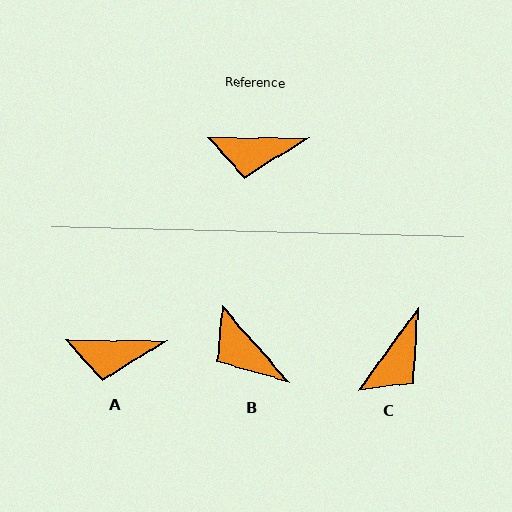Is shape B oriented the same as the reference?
No, it is off by about 48 degrees.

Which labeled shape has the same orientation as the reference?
A.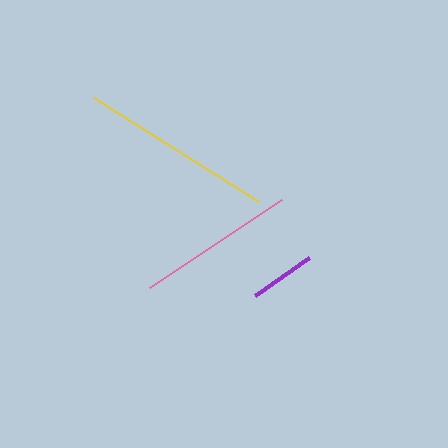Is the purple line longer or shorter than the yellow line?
The yellow line is longer than the purple line.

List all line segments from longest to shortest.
From longest to shortest: yellow, pink, purple.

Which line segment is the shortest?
The purple line is the shortest at approximately 66 pixels.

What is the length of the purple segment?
The purple segment is approximately 66 pixels long.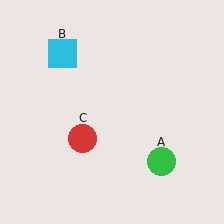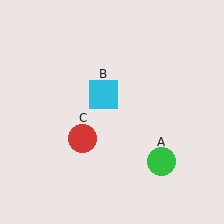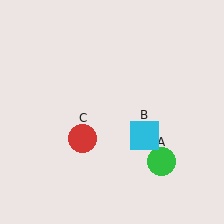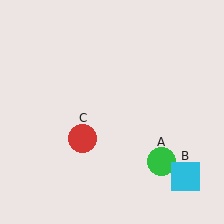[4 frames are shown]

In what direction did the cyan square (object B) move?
The cyan square (object B) moved down and to the right.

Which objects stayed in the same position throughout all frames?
Green circle (object A) and red circle (object C) remained stationary.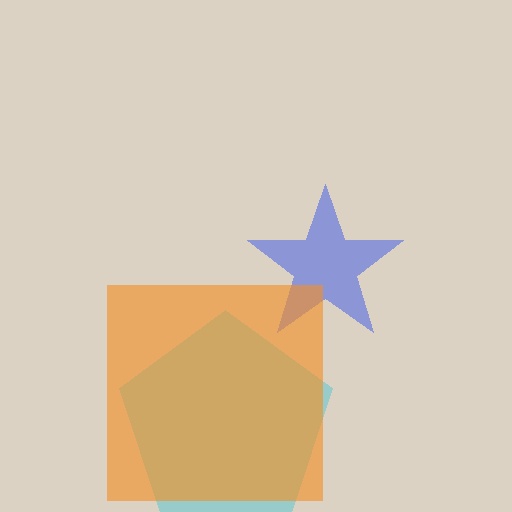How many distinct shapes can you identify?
There are 3 distinct shapes: a cyan pentagon, a blue star, an orange square.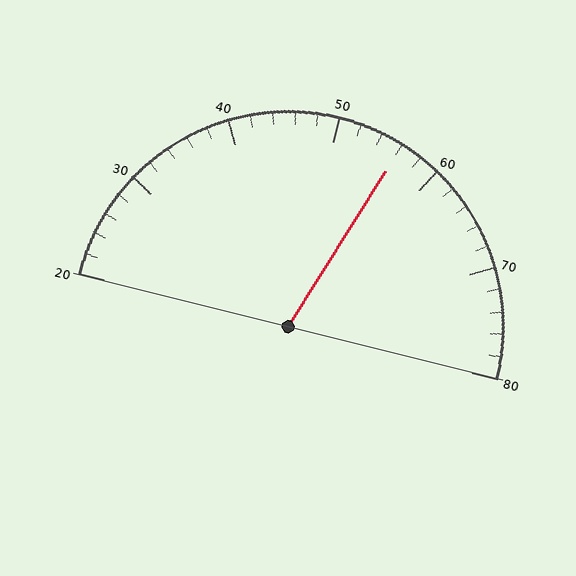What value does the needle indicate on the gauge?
The needle indicates approximately 56.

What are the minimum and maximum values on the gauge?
The gauge ranges from 20 to 80.